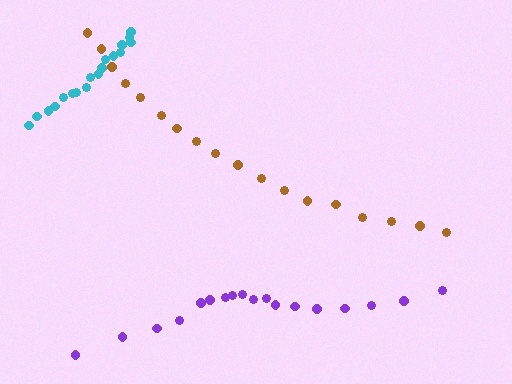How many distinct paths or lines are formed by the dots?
There are 3 distinct paths.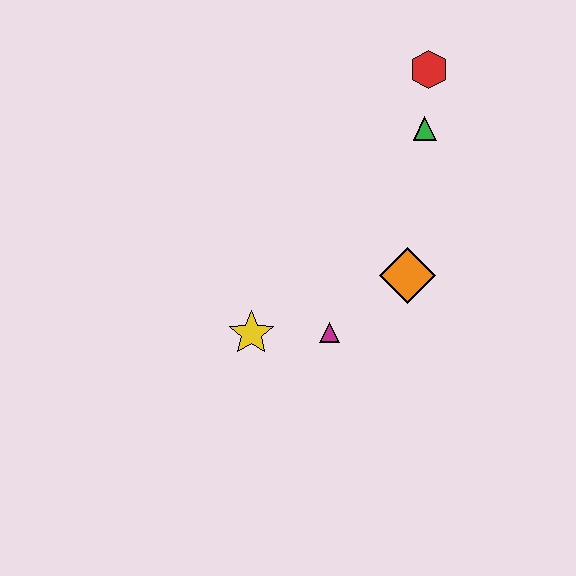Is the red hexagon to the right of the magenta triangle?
Yes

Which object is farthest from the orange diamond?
The red hexagon is farthest from the orange diamond.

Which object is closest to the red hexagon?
The green triangle is closest to the red hexagon.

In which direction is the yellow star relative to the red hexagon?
The yellow star is below the red hexagon.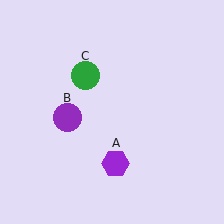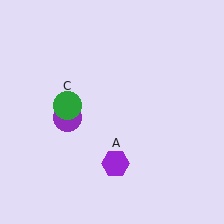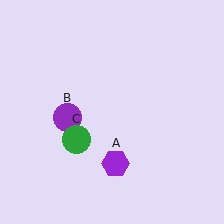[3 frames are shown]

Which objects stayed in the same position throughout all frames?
Purple hexagon (object A) and purple circle (object B) remained stationary.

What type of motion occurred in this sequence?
The green circle (object C) rotated counterclockwise around the center of the scene.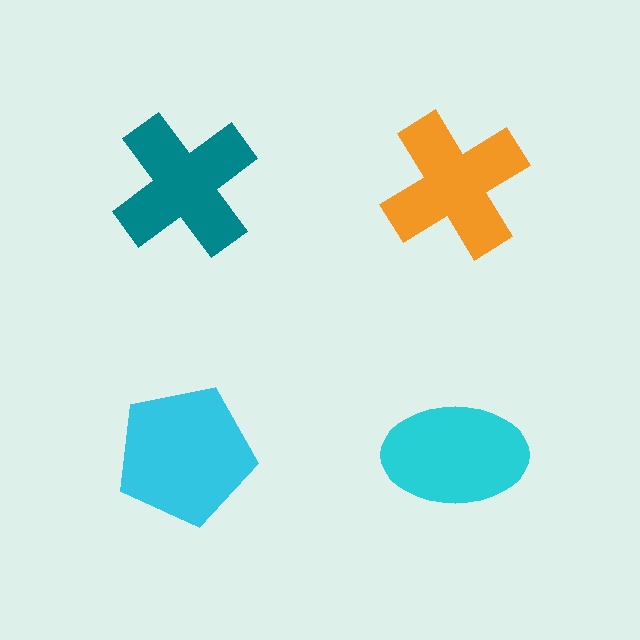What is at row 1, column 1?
A teal cross.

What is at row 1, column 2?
An orange cross.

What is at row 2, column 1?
A cyan pentagon.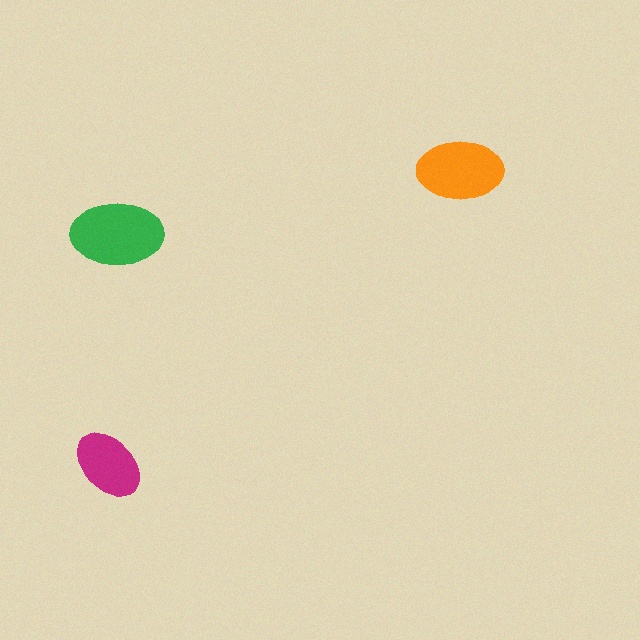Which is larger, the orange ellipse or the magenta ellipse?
The orange one.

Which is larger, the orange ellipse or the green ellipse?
The green one.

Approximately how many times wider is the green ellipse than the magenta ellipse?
About 1.5 times wider.